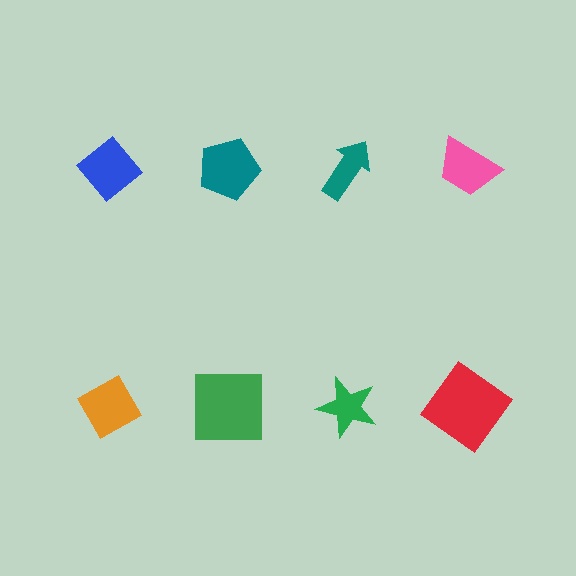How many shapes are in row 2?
4 shapes.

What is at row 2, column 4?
A red diamond.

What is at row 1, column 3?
A teal arrow.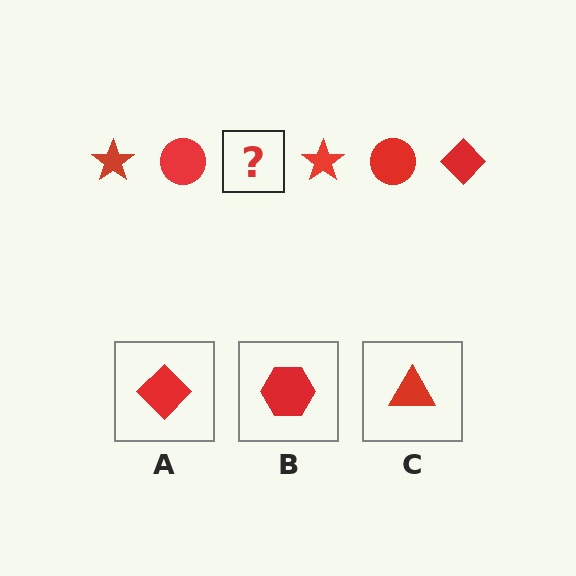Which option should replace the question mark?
Option A.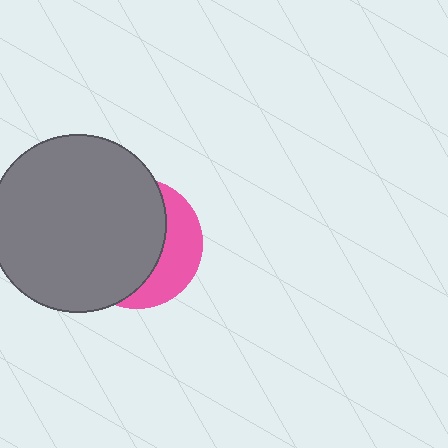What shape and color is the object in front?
The object in front is a gray circle.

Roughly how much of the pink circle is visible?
A small part of it is visible (roughly 33%).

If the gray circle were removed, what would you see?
You would see the complete pink circle.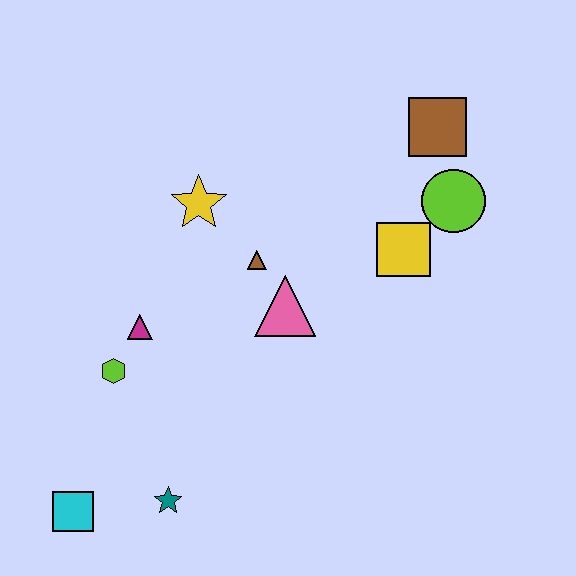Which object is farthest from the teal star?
The brown square is farthest from the teal star.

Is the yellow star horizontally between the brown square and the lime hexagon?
Yes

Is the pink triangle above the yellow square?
No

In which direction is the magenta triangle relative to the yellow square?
The magenta triangle is to the left of the yellow square.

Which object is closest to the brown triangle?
The pink triangle is closest to the brown triangle.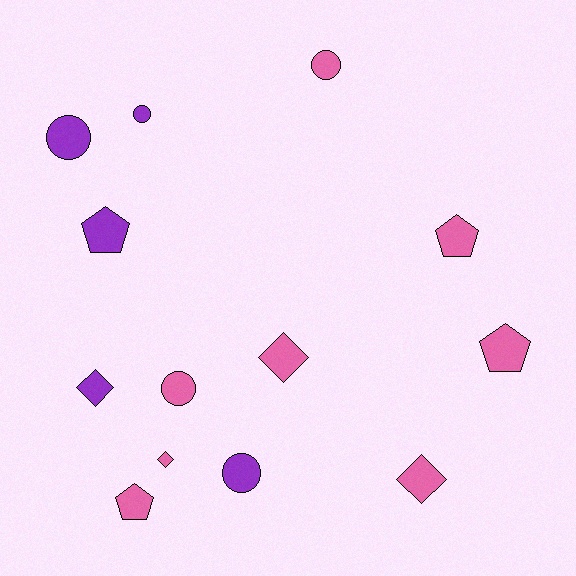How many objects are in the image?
There are 13 objects.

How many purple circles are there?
There are 3 purple circles.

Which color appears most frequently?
Pink, with 8 objects.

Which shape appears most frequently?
Circle, with 5 objects.